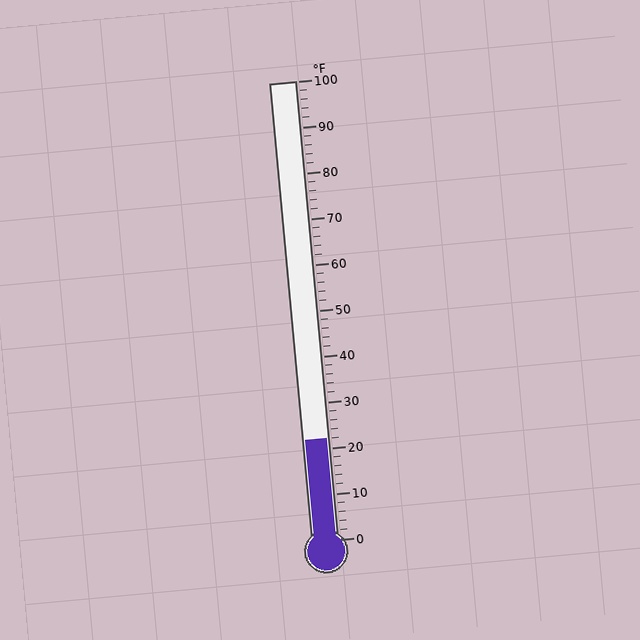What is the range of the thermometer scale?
The thermometer scale ranges from 0°F to 100°F.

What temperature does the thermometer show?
The thermometer shows approximately 22°F.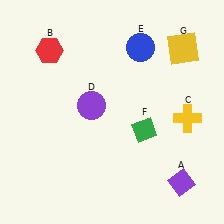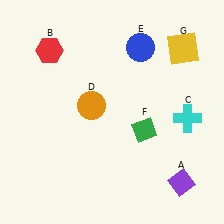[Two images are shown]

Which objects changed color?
C changed from yellow to cyan. D changed from purple to orange.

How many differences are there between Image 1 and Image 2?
There are 2 differences between the two images.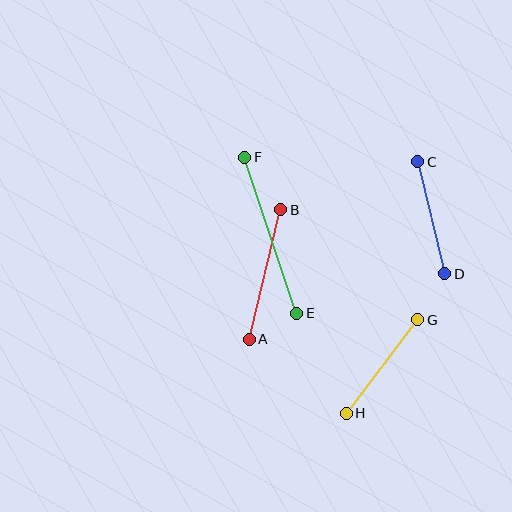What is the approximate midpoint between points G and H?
The midpoint is at approximately (382, 367) pixels.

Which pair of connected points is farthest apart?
Points E and F are farthest apart.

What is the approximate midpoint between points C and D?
The midpoint is at approximately (431, 218) pixels.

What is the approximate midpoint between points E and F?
The midpoint is at approximately (271, 235) pixels.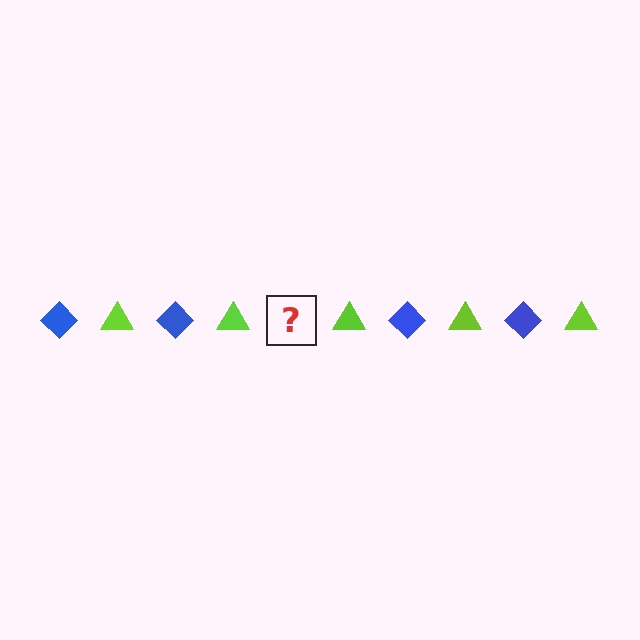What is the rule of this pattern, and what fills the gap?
The rule is that the pattern alternates between blue diamond and lime triangle. The gap should be filled with a blue diamond.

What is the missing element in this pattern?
The missing element is a blue diamond.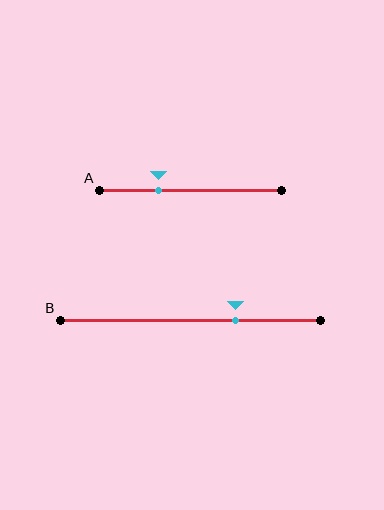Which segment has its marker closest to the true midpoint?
Segment A has its marker closest to the true midpoint.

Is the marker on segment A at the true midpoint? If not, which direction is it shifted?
No, the marker on segment A is shifted to the left by about 17% of the segment length.